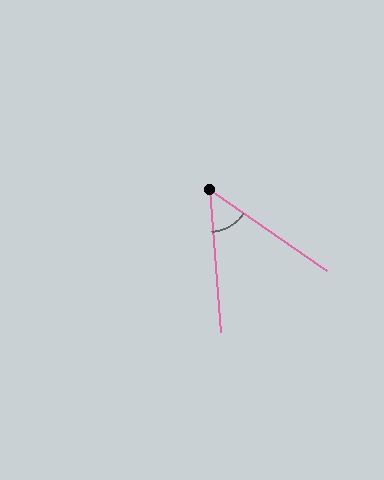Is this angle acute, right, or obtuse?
It is acute.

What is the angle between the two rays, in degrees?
Approximately 51 degrees.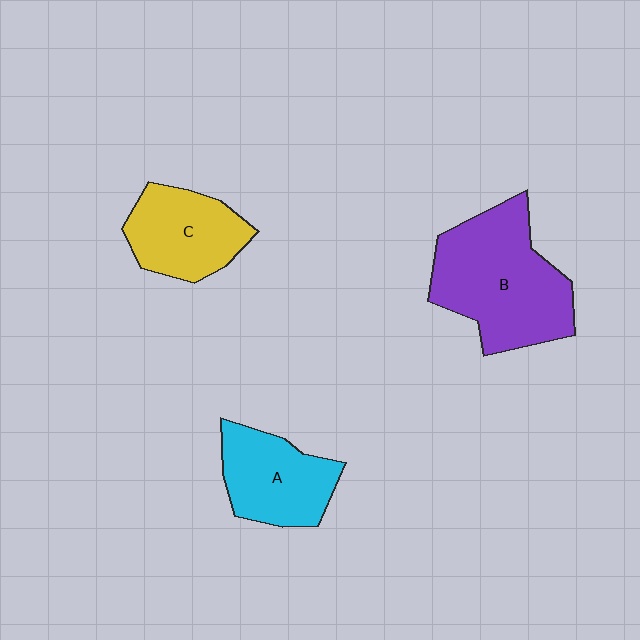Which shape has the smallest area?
Shape C (yellow).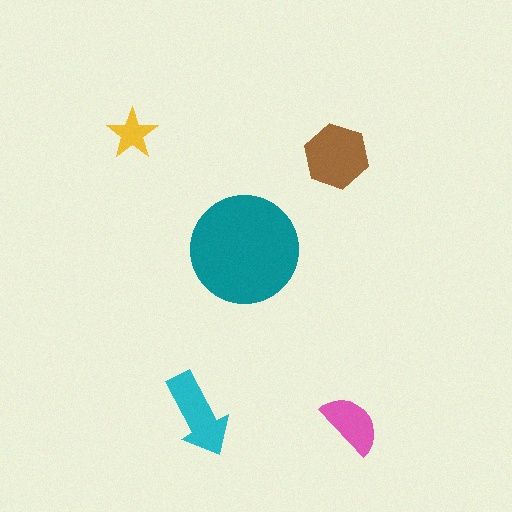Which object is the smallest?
The yellow star.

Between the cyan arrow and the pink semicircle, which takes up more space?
The cyan arrow.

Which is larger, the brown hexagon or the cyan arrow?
The brown hexagon.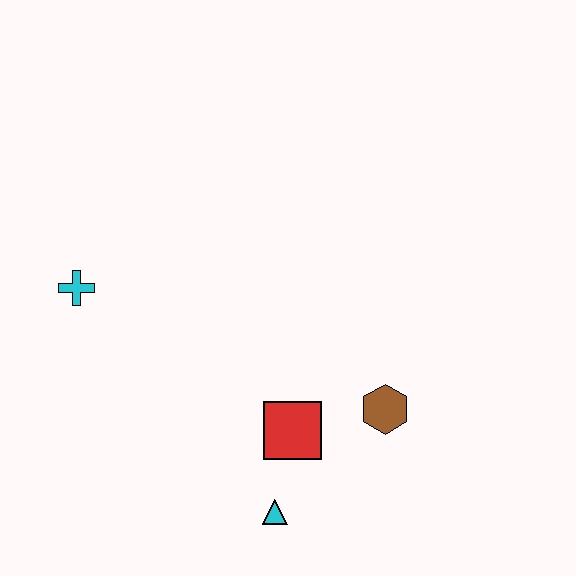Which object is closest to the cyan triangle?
The red square is closest to the cyan triangle.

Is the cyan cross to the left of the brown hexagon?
Yes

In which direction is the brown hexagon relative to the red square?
The brown hexagon is to the right of the red square.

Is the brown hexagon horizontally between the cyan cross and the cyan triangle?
No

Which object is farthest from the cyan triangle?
The cyan cross is farthest from the cyan triangle.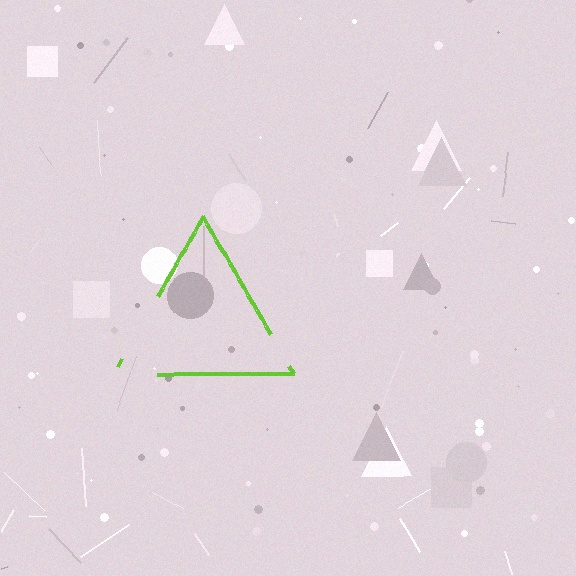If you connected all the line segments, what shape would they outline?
They would outline a triangle.